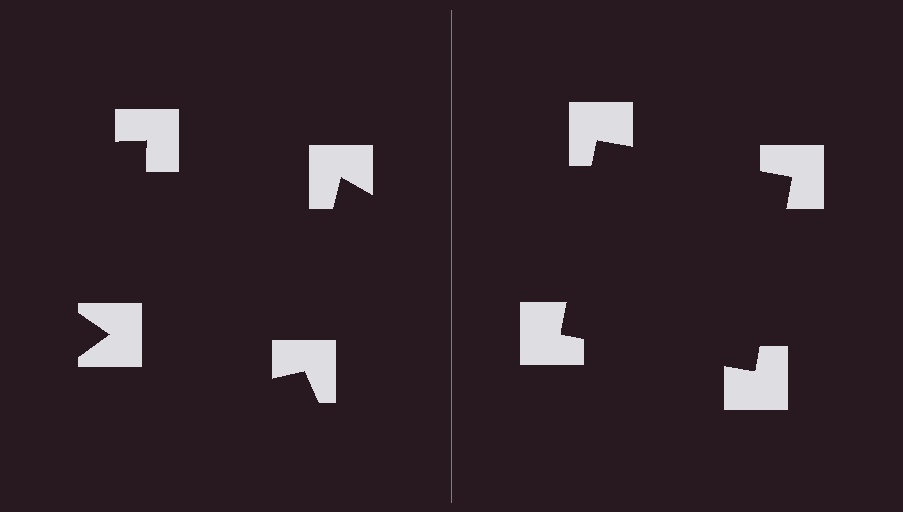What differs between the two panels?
The notched squares are positioned identically on both sides; only the wedge orientations differ. On the right they align to a square; on the left they are misaligned.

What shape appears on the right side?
An illusory square.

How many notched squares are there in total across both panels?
8 — 4 on each side.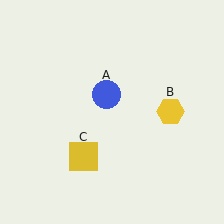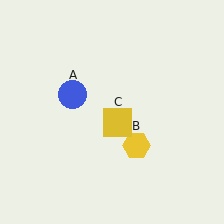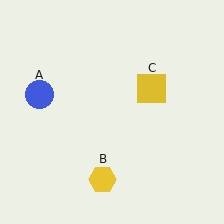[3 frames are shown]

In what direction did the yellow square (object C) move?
The yellow square (object C) moved up and to the right.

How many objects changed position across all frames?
3 objects changed position: blue circle (object A), yellow hexagon (object B), yellow square (object C).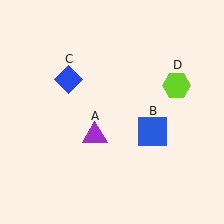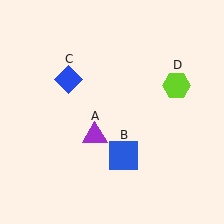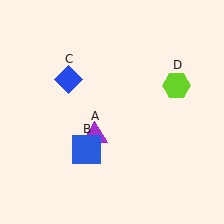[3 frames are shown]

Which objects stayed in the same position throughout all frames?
Purple triangle (object A) and blue diamond (object C) and lime hexagon (object D) remained stationary.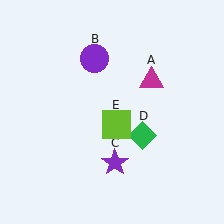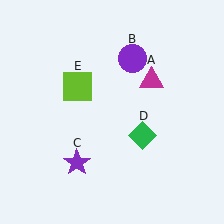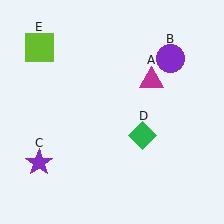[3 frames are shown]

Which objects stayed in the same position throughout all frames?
Magenta triangle (object A) and green diamond (object D) remained stationary.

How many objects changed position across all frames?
3 objects changed position: purple circle (object B), purple star (object C), lime square (object E).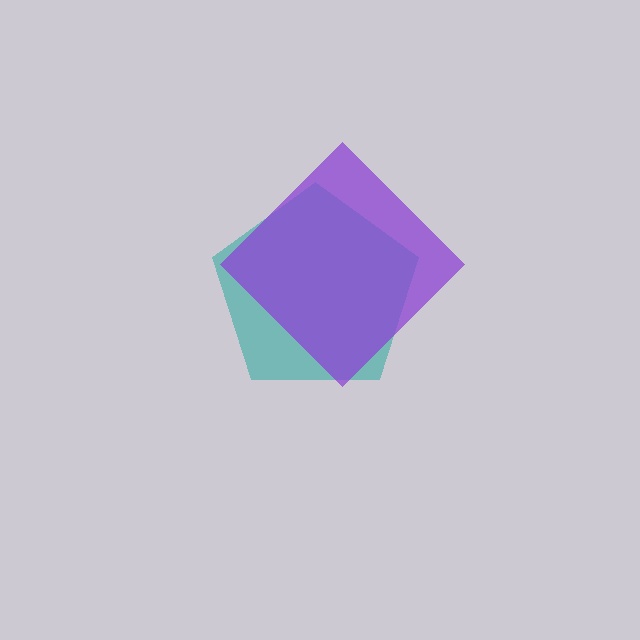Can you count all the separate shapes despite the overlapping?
Yes, there are 2 separate shapes.